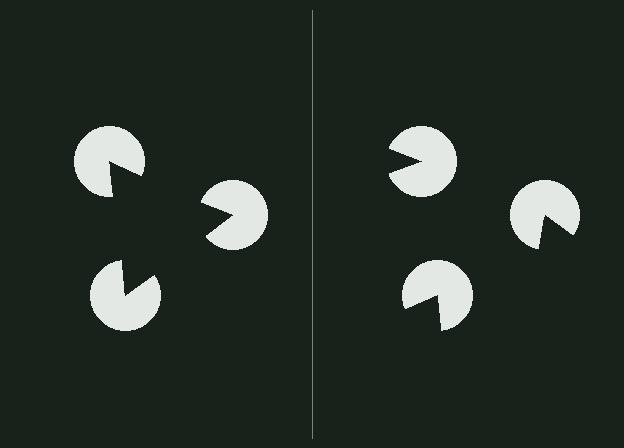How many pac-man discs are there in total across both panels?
6 — 3 on each side.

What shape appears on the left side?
An illusory triangle.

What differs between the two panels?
The pac-man discs are positioned identically on both sides; only the wedge orientations differ. On the left they align to a triangle; on the right they are misaligned.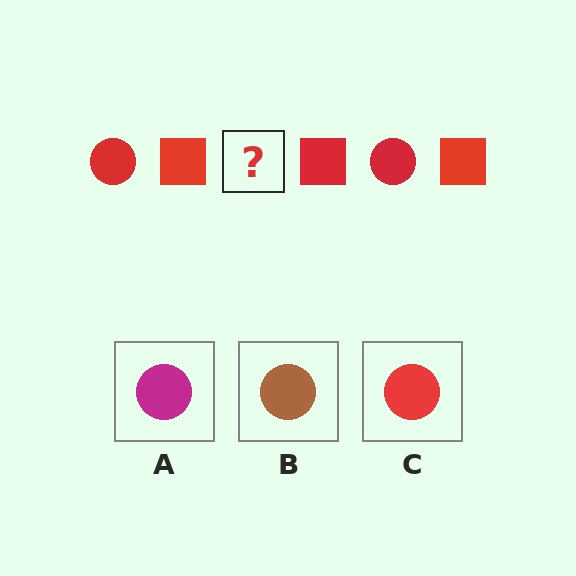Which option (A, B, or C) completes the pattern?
C.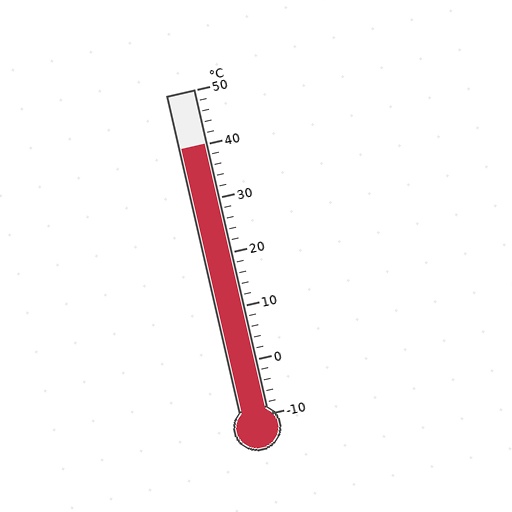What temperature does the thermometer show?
The thermometer shows approximately 40°C.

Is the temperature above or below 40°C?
The temperature is at 40°C.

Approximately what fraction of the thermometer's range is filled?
The thermometer is filled to approximately 85% of its range.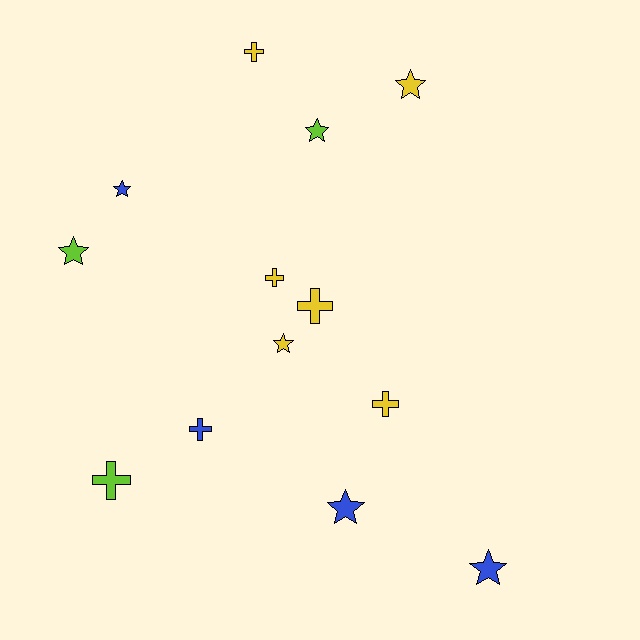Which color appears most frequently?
Yellow, with 6 objects.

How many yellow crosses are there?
There are 4 yellow crosses.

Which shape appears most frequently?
Star, with 7 objects.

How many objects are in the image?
There are 13 objects.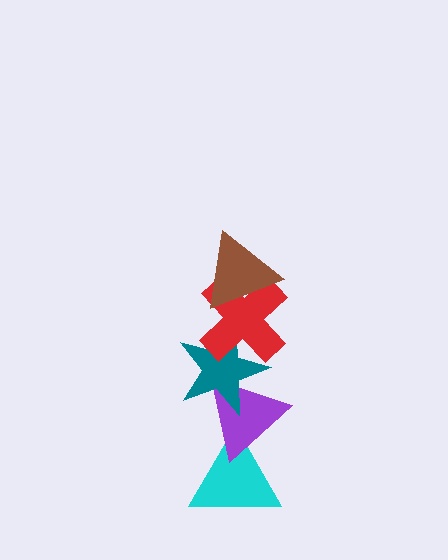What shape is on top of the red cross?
The brown triangle is on top of the red cross.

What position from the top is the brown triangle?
The brown triangle is 1st from the top.